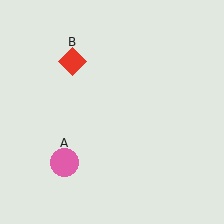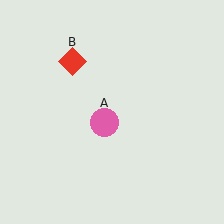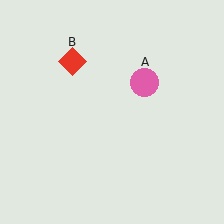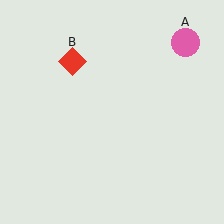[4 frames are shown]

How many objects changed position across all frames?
1 object changed position: pink circle (object A).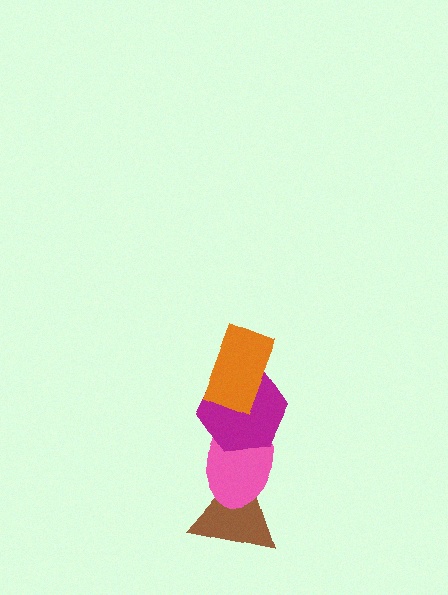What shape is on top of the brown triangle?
The pink ellipse is on top of the brown triangle.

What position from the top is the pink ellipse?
The pink ellipse is 3rd from the top.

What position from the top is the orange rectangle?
The orange rectangle is 1st from the top.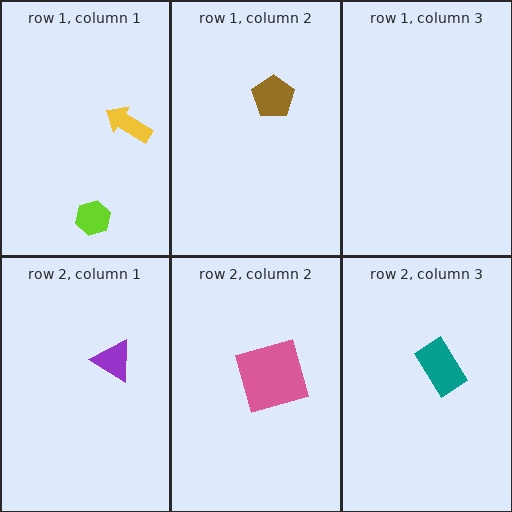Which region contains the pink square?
The row 2, column 2 region.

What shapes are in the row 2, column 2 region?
The pink square.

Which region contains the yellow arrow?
The row 1, column 1 region.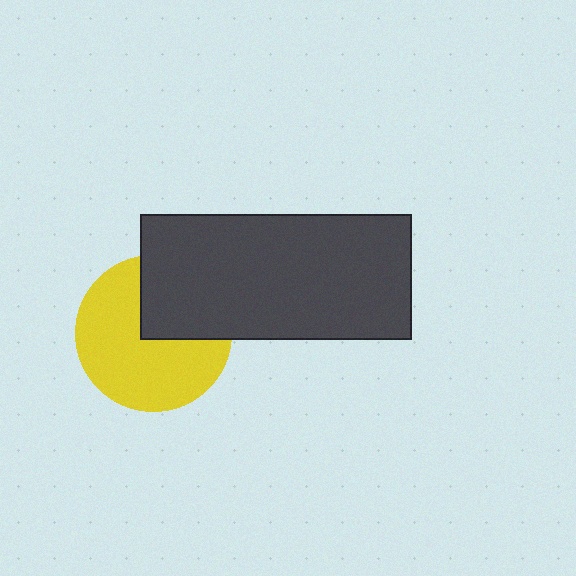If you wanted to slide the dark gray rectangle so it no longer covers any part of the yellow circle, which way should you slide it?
Slide it toward the upper-right — that is the most direct way to separate the two shapes.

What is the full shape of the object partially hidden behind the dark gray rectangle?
The partially hidden object is a yellow circle.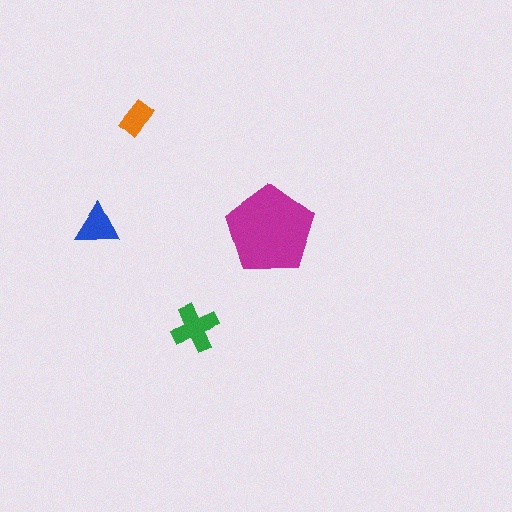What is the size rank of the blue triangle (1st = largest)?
3rd.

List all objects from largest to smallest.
The magenta pentagon, the green cross, the blue triangle, the orange rectangle.